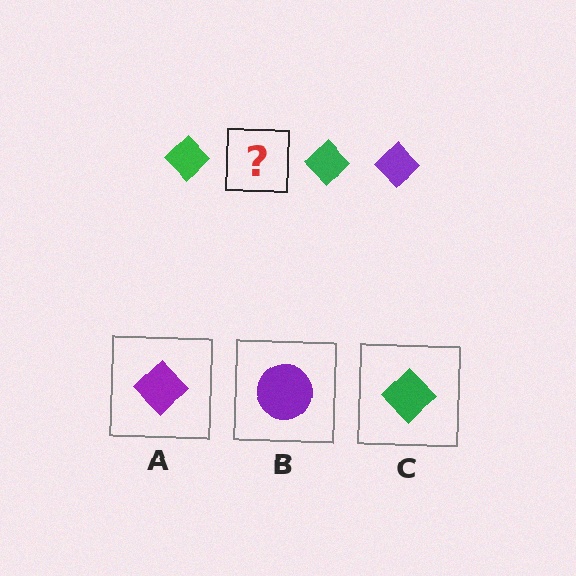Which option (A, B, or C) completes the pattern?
A.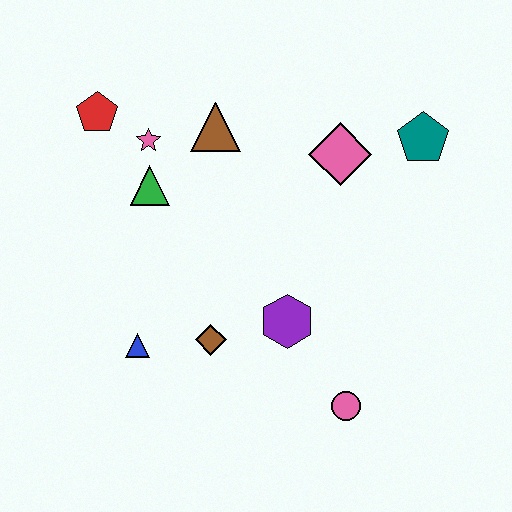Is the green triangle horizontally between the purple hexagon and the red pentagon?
Yes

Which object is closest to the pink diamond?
The teal pentagon is closest to the pink diamond.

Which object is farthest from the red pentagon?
The pink circle is farthest from the red pentagon.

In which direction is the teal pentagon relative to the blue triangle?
The teal pentagon is to the right of the blue triangle.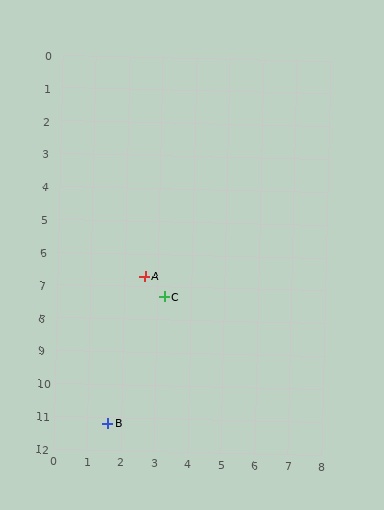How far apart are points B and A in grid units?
Points B and A are about 4.6 grid units apart.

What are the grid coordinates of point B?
Point B is at approximately (1.6, 11.2).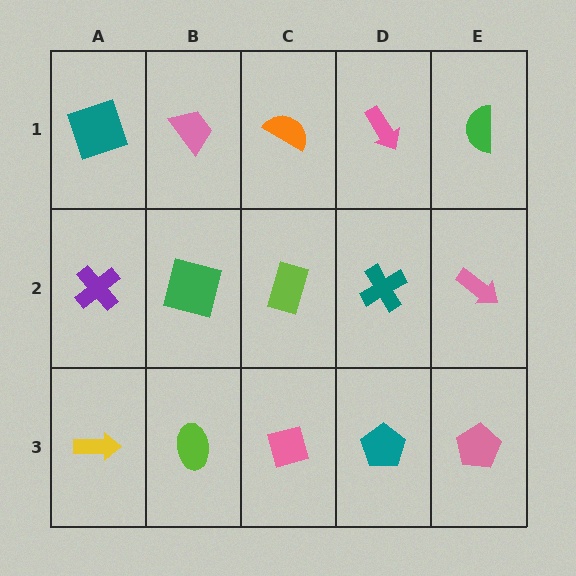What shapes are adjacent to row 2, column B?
A pink trapezoid (row 1, column B), a lime ellipse (row 3, column B), a purple cross (row 2, column A), a lime rectangle (row 2, column C).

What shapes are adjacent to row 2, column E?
A green semicircle (row 1, column E), a pink pentagon (row 3, column E), a teal cross (row 2, column D).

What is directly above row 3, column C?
A lime rectangle.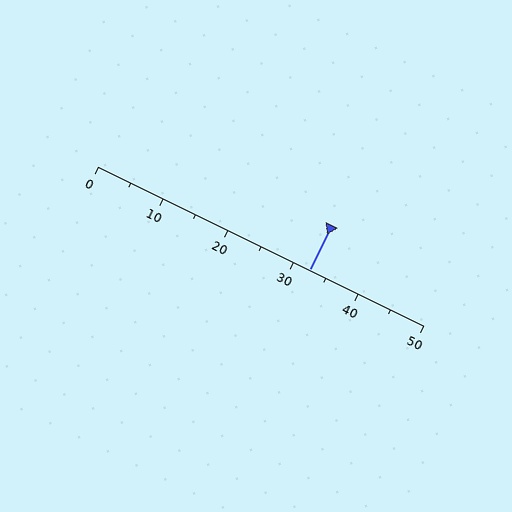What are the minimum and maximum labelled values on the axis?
The axis runs from 0 to 50.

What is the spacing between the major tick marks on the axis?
The major ticks are spaced 10 apart.